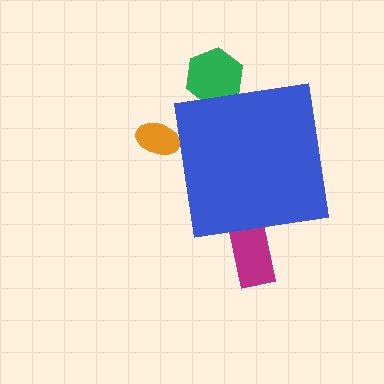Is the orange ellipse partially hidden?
Yes, the orange ellipse is partially hidden behind the blue square.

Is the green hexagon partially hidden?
Yes, the green hexagon is partially hidden behind the blue square.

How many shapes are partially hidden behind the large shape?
3 shapes are partially hidden.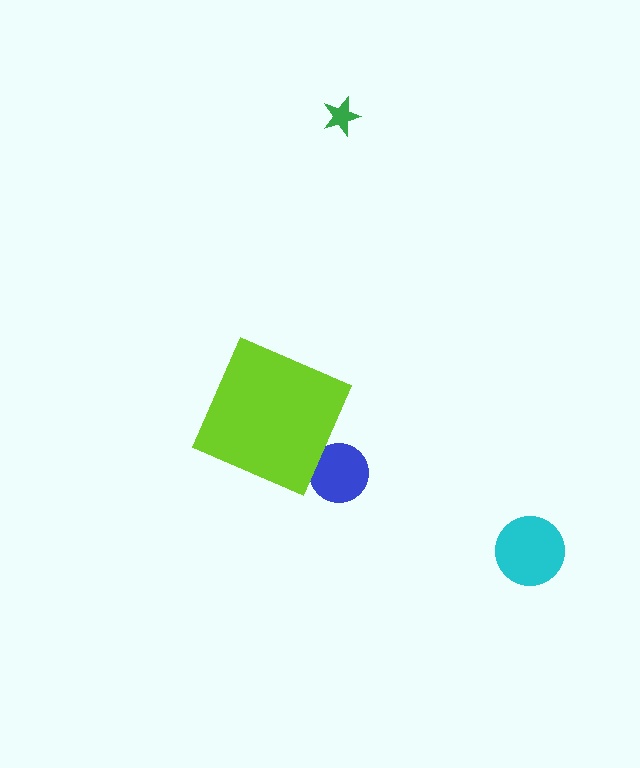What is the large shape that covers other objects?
A lime diamond.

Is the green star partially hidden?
No, the green star is fully visible.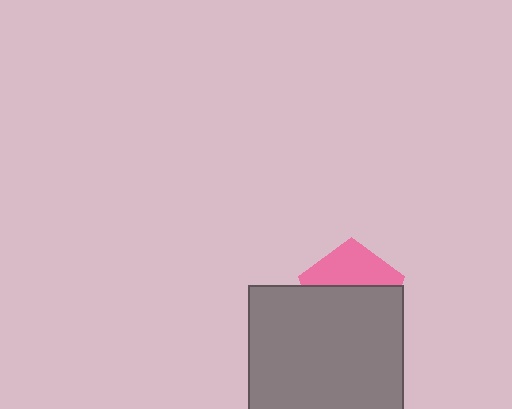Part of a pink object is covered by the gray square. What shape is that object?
It is a pentagon.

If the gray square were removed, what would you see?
You would see the complete pink pentagon.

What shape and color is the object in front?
The object in front is a gray square.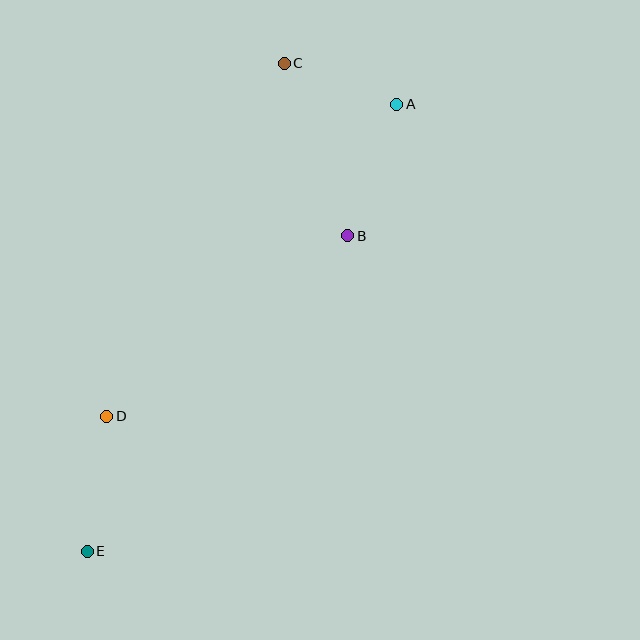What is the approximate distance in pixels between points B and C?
The distance between B and C is approximately 183 pixels.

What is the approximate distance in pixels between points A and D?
The distance between A and D is approximately 426 pixels.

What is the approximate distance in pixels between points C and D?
The distance between C and D is approximately 395 pixels.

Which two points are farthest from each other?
Points A and E are farthest from each other.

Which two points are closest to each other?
Points A and C are closest to each other.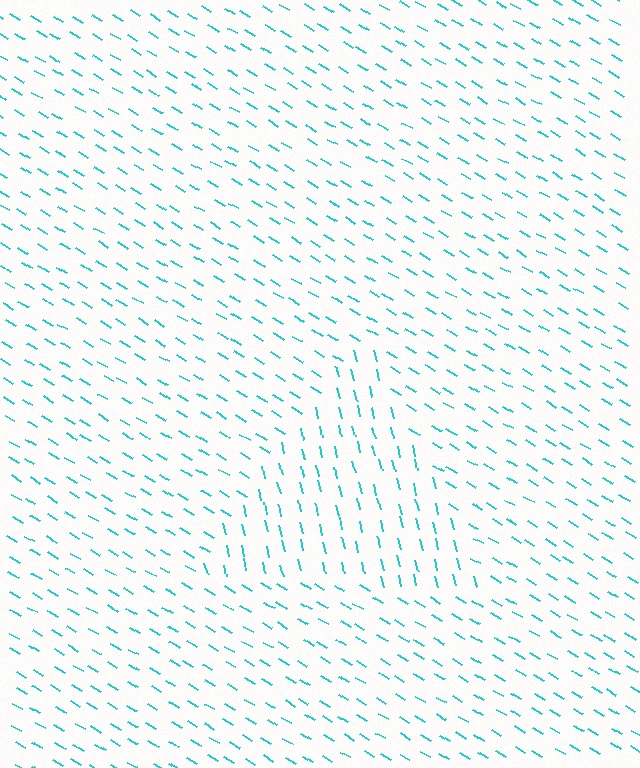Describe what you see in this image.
The image is filled with small cyan line segments. A triangle region in the image has lines oriented differently from the surrounding lines, creating a visible texture boundary.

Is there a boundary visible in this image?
Yes, there is a texture boundary formed by a change in line orientation.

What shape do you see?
I see a triangle.